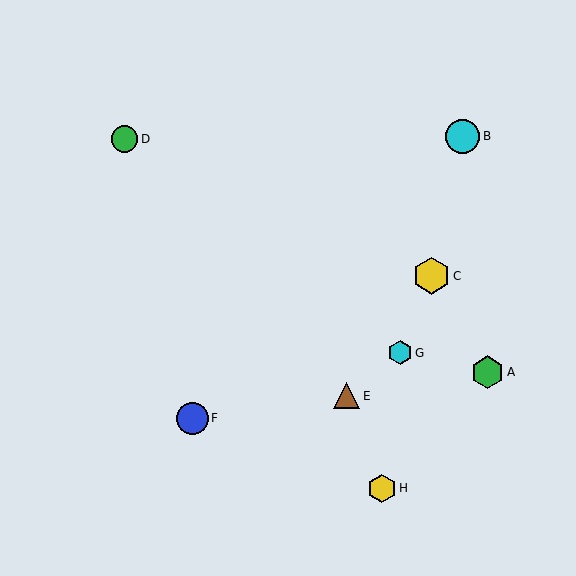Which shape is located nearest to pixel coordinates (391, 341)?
The cyan hexagon (labeled G) at (400, 353) is nearest to that location.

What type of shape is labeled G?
Shape G is a cyan hexagon.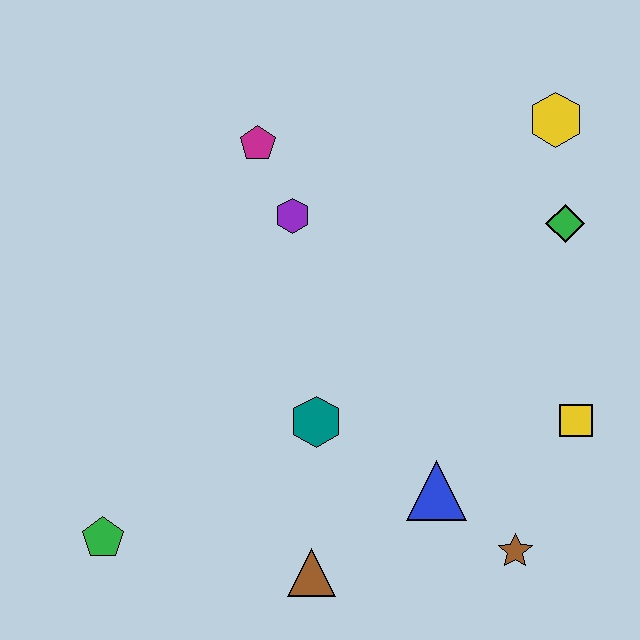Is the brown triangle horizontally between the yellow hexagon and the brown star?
No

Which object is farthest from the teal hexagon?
The yellow hexagon is farthest from the teal hexagon.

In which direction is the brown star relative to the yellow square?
The brown star is below the yellow square.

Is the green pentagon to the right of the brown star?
No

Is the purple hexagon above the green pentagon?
Yes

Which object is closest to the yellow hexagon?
The green diamond is closest to the yellow hexagon.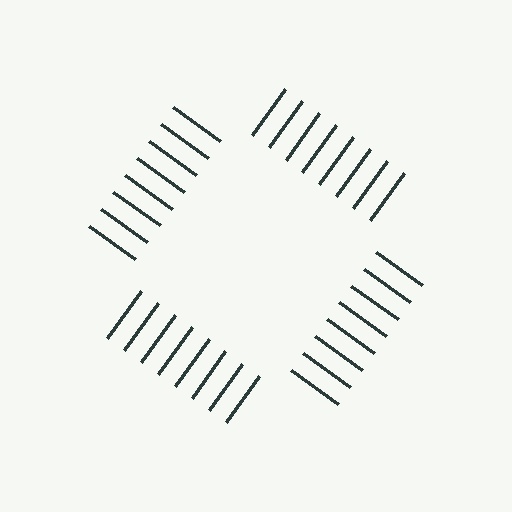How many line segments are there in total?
32 — 8 along each of the 4 edges.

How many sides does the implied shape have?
4 sides — the line-ends trace a square.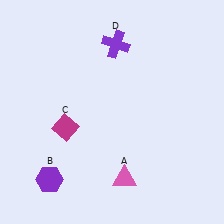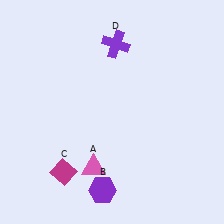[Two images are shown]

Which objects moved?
The objects that moved are: the pink triangle (A), the purple hexagon (B), the magenta diamond (C).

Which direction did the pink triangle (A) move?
The pink triangle (A) moved left.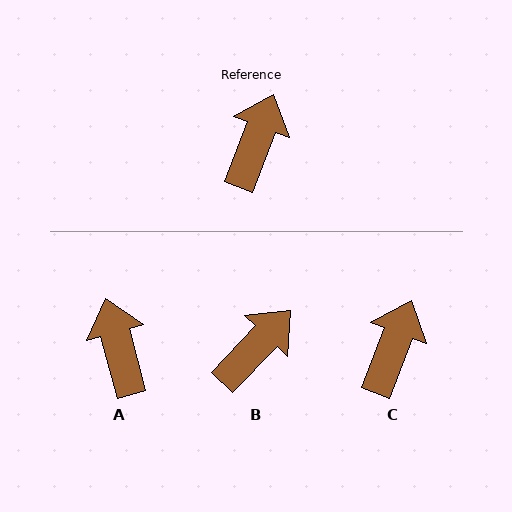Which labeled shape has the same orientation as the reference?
C.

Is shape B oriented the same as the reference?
No, it is off by about 22 degrees.